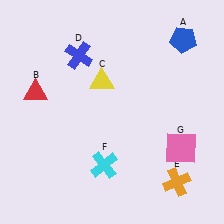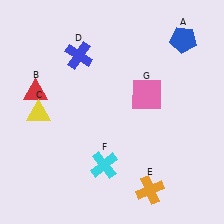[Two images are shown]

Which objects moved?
The objects that moved are: the yellow triangle (C), the orange cross (E), the pink square (G).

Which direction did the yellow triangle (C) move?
The yellow triangle (C) moved left.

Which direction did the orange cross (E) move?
The orange cross (E) moved left.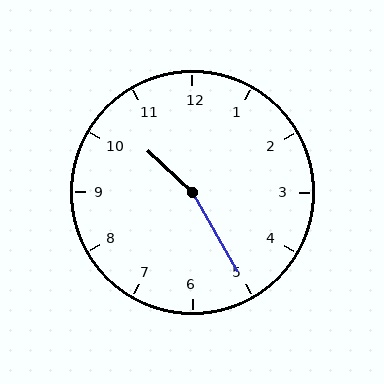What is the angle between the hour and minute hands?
Approximately 162 degrees.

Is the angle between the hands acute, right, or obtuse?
It is obtuse.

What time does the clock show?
10:25.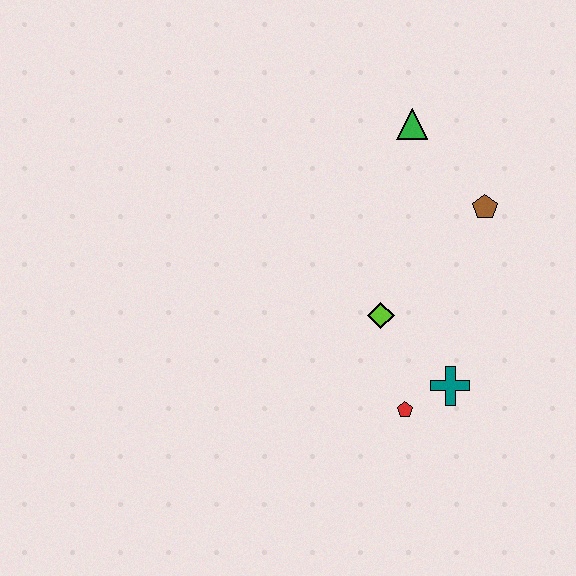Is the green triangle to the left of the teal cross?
Yes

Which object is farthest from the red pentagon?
The green triangle is farthest from the red pentagon.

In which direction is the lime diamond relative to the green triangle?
The lime diamond is below the green triangle.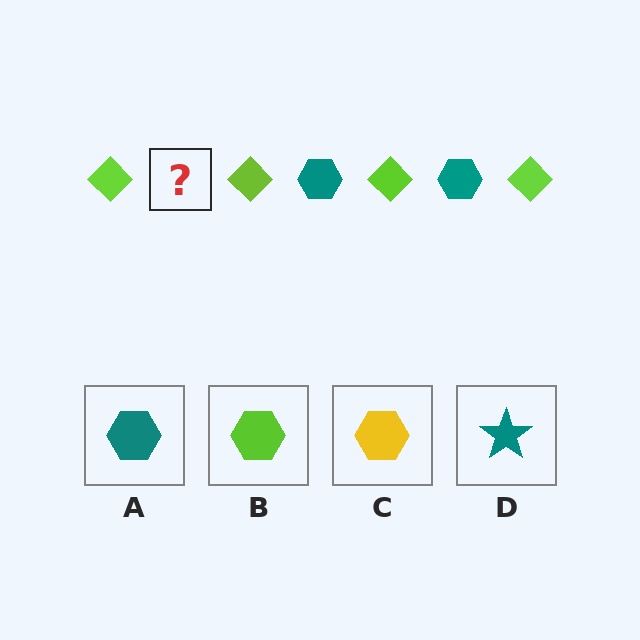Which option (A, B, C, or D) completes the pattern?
A.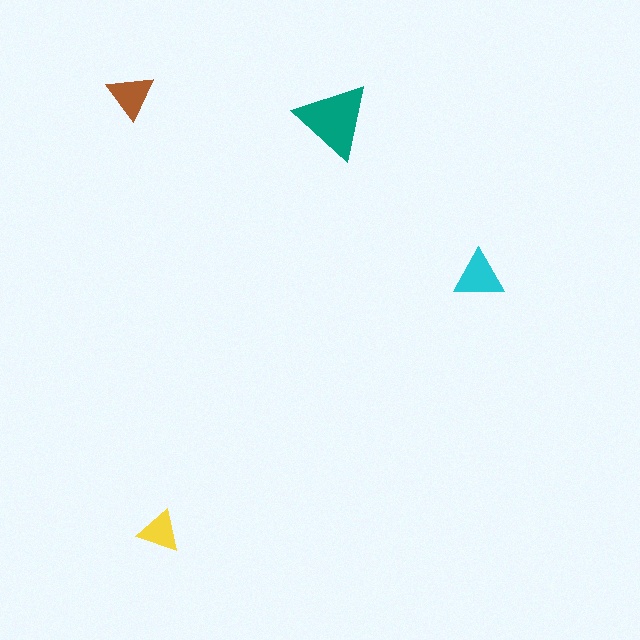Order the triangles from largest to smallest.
the teal one, the cyan one, the brown one, the yellow one.